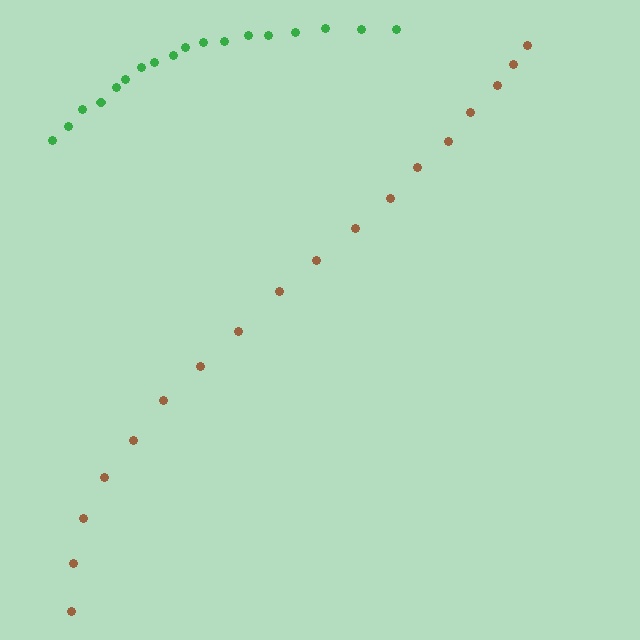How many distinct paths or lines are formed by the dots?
There are 2 distinct paths.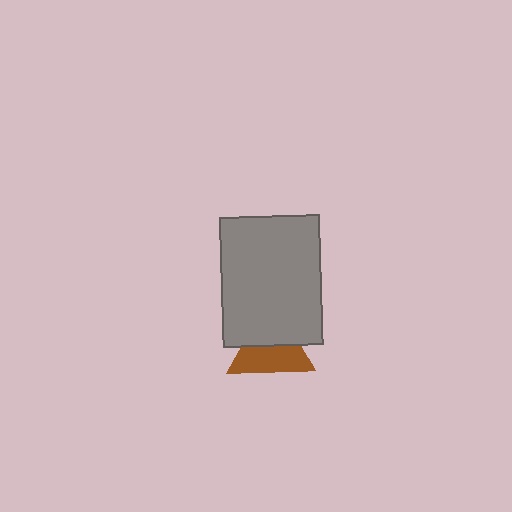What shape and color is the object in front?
The object in front is a gray rectangle.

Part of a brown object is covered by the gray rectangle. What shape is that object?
It is a triangle.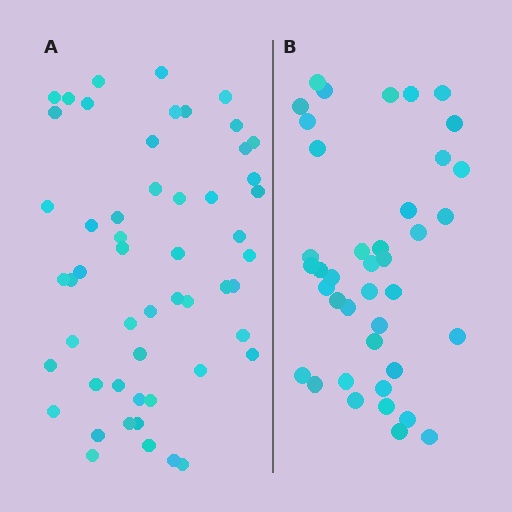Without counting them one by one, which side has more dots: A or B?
Region A (the left region) has more dots.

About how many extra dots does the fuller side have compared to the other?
Region A has approximately 15 more dots than region B.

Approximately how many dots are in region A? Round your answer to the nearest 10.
About 50 dots. (The exact count is 53, which rounds to 50.)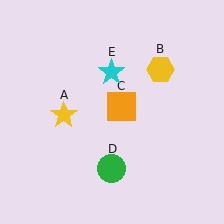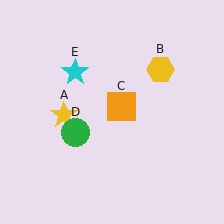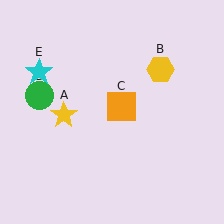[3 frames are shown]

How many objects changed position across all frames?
2 objects changed position: green circle (object D), cyan star (object E).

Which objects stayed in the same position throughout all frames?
Yellow star (object A) and yellow hexagon (object B) and orange square (object C) remained stationary.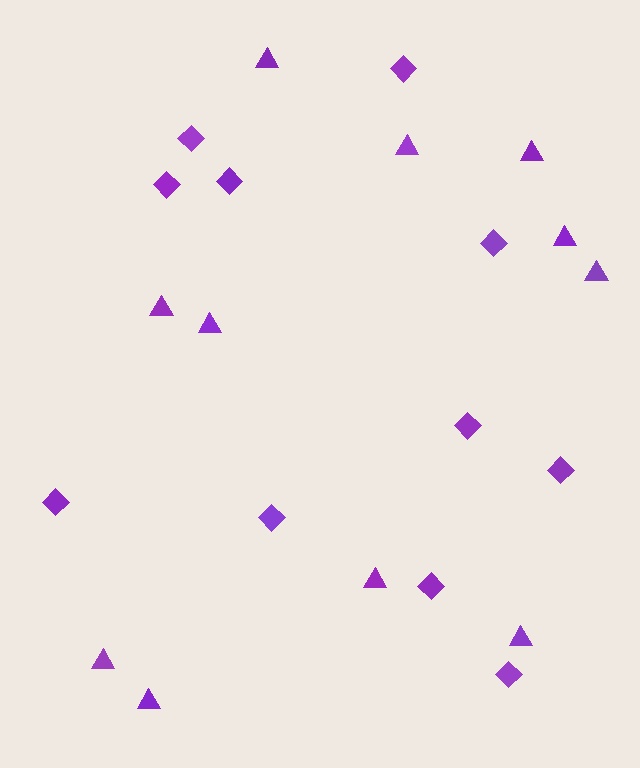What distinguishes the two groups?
There are 2 groups: one group of triangles (11) and one group of diamonds (11).